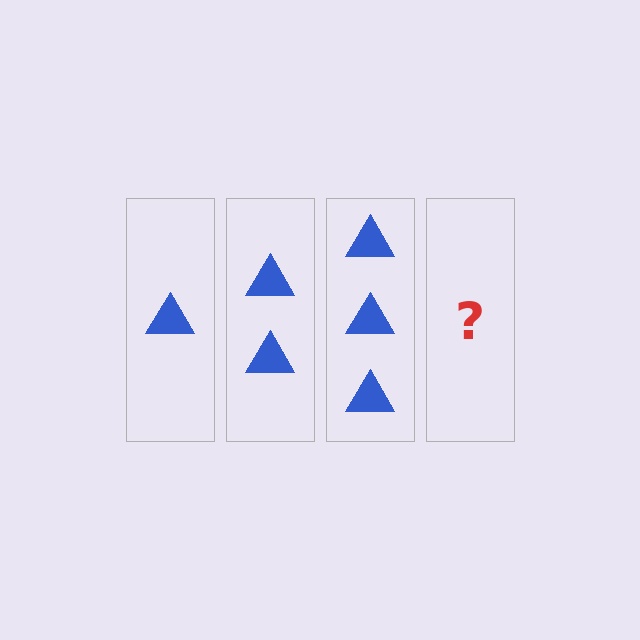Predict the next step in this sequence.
The next step is 4 triangles.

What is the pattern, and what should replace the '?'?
The pattern is that each step adds one more triangle. The '?' should be 4 triangles.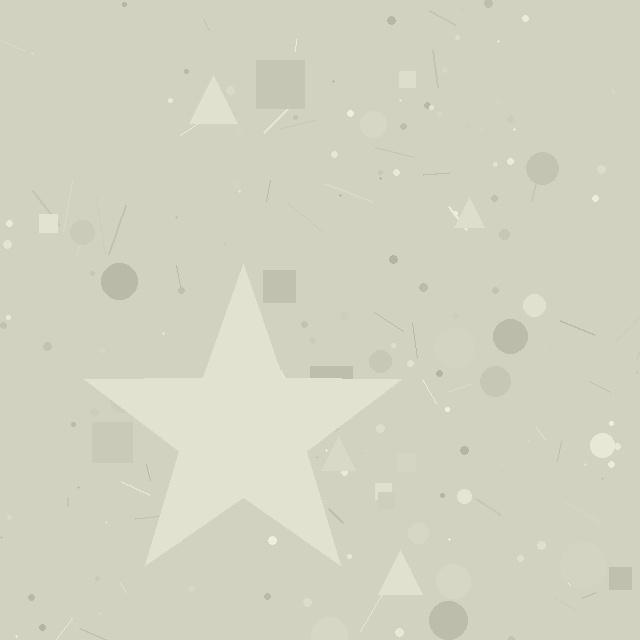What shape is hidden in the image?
A star is hidden in the image.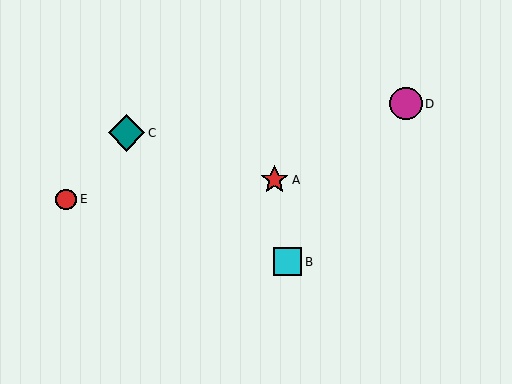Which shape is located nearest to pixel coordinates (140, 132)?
The teal diamond (labeled C) at (127, 133) is nearest to that location.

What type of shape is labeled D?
Shape D is a magenta circle.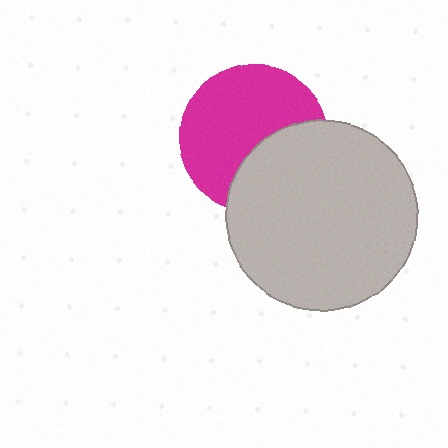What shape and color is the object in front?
The object in front is a light gray circle.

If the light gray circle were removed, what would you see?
You would see the complete magenta circle.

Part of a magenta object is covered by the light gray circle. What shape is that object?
It is a circle.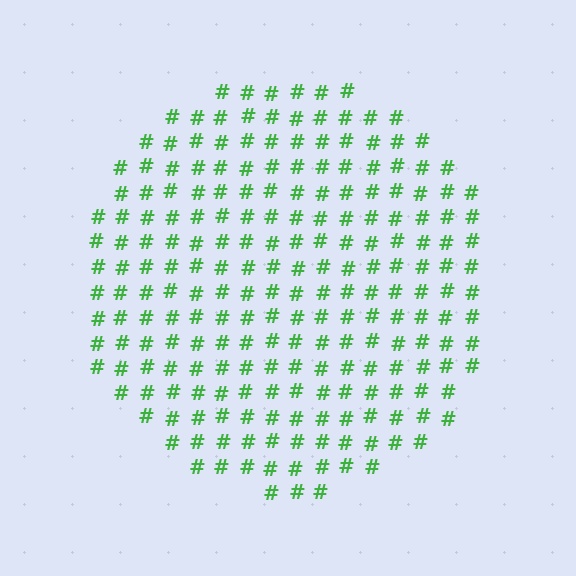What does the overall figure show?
The overall figure shows a circle.